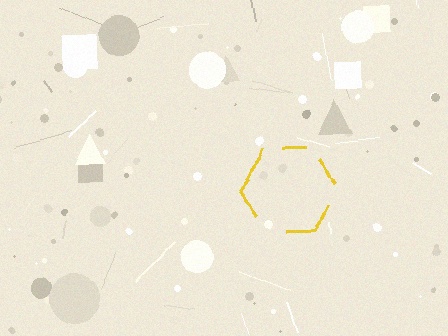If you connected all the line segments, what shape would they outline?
They would outline a hexagon.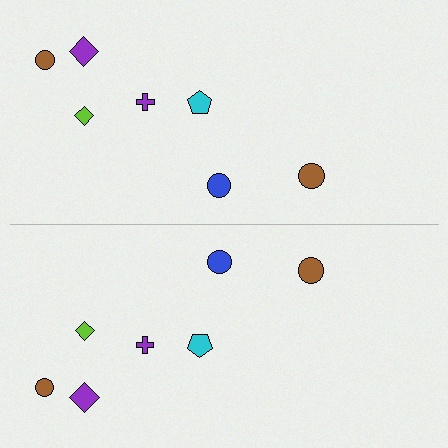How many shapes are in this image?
There are 14 shapes in this image.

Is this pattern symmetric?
Yes, this pattern has bilateral (reflection) symmetry.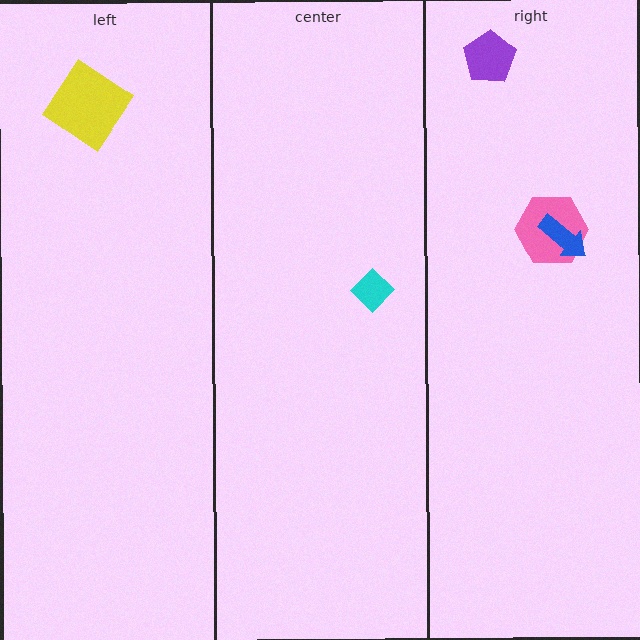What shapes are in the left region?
The yellow diamond.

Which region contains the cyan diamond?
The center region.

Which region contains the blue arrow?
The right region.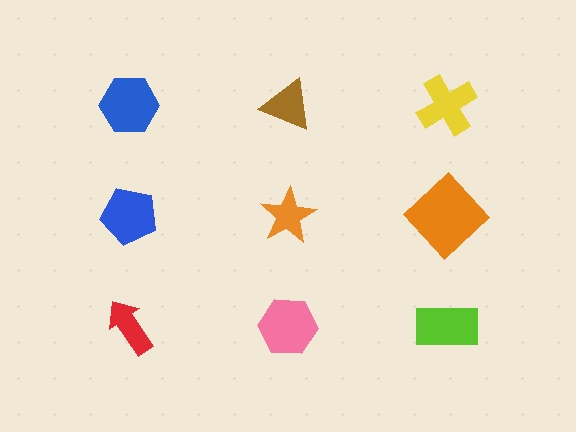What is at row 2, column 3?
An orange diamond.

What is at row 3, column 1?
A red arrow.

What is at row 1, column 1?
A blue hexagon.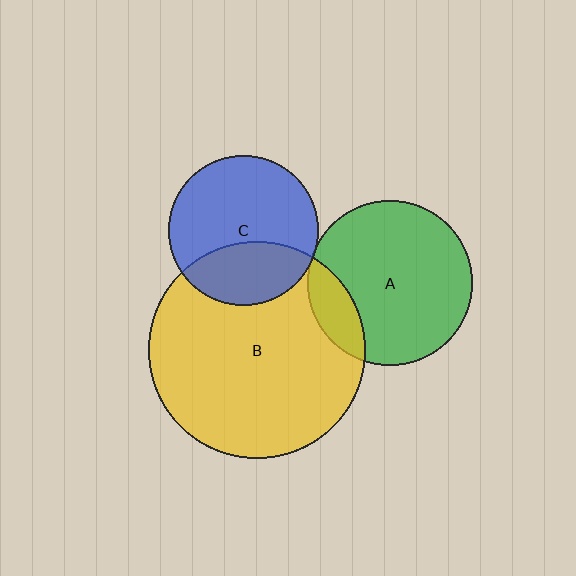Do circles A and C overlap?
Yes.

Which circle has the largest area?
Circle B (yellow).